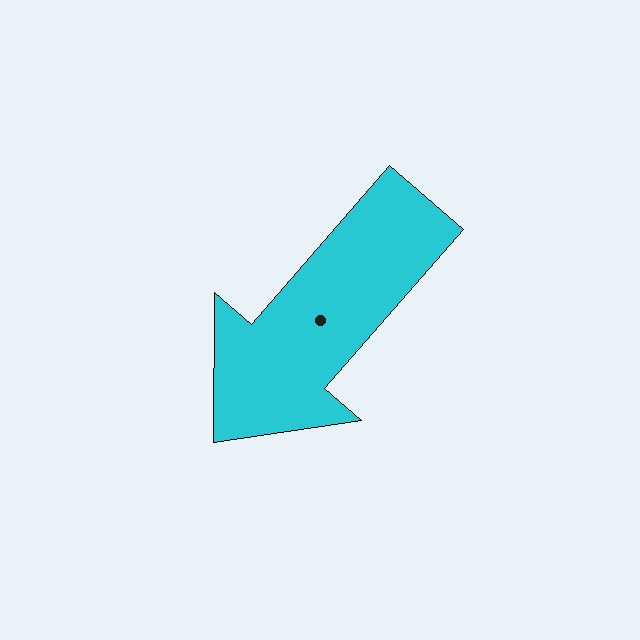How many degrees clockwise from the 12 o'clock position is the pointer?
Approximately 221 degrees.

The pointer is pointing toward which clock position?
Roughly 7 o'clock.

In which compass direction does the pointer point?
Southwest.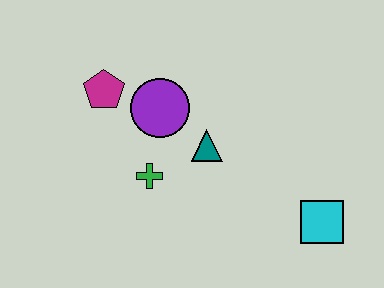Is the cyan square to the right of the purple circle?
Yes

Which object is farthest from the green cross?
The cyan square is farthest from the green cross.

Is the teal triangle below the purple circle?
Yes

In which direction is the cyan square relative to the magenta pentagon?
The cyan square is to the right of the magenta pentagon.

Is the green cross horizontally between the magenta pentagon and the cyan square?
Yes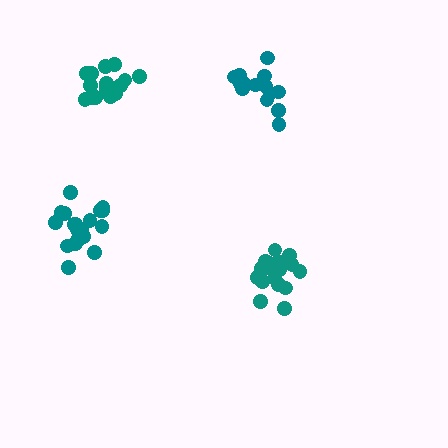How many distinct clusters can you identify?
There are 4 distinct clusters.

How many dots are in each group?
Group 1: 20 dots, Group 2: 15 dots, Group 3: 17 dots, Group 4: 20 dots (72 total).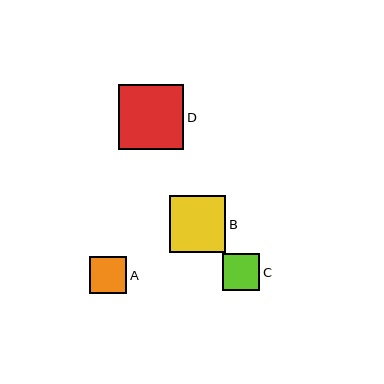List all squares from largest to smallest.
From largest to smallest: D, B, C, A.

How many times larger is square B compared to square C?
Square B is approximately 1.5 times the size of square C.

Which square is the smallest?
Square A is the smallest with a size of approximately 37 pixels.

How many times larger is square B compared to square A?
Square B is approximately 1.5 times the size of square A.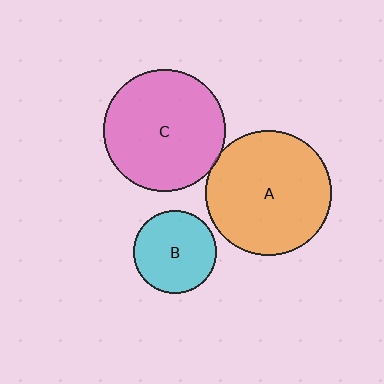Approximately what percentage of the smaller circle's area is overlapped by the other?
Approximately 5%.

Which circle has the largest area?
Circle A (orange).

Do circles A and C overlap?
Yes.